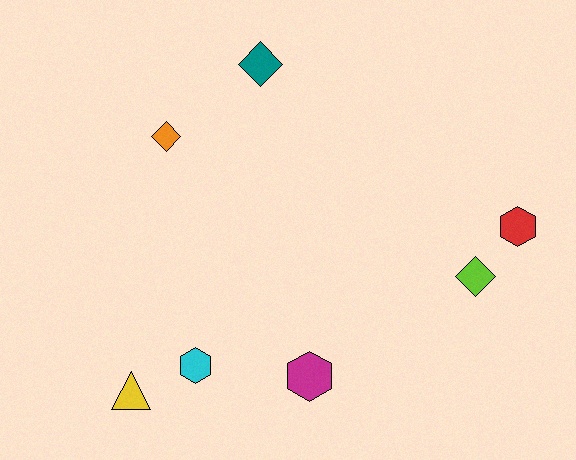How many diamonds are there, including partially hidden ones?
There are 3 diamonds.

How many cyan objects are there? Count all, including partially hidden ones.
There is 1 cyan object.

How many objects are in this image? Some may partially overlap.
There are 7 objects.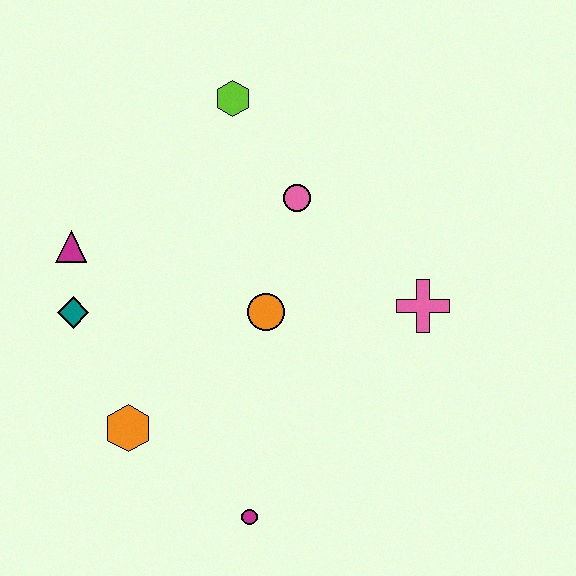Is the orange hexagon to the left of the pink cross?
Yes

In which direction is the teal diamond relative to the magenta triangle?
The teal diamond is below the magenta triangle.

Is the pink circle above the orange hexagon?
Yes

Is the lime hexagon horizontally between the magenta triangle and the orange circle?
Yes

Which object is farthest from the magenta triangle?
The pink cross is farthest from the magenta triangle.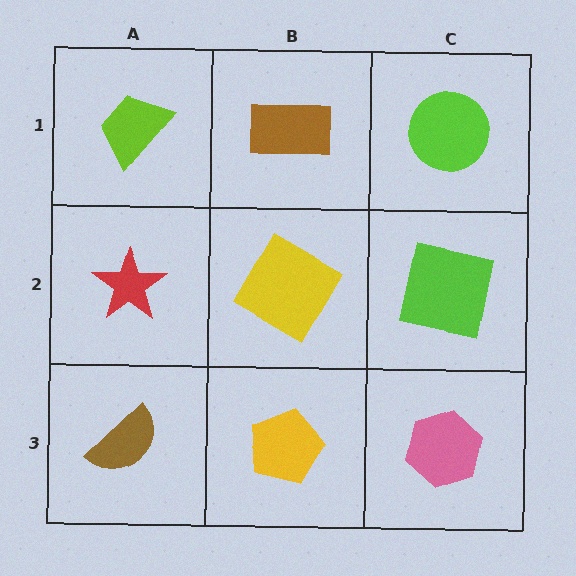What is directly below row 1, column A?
A red star.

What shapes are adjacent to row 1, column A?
A red star (row 2, column A), a brown rectangle (row 1, column B).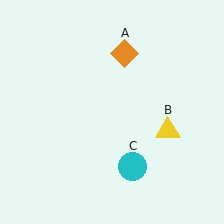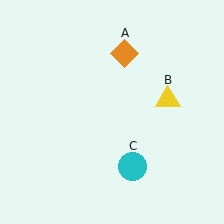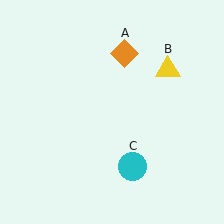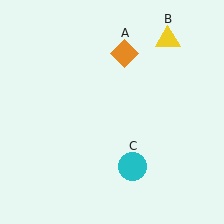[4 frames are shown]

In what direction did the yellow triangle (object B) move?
The yellow triangle (object B) moved up.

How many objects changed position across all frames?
1 object changed position: yellow triangle (object B).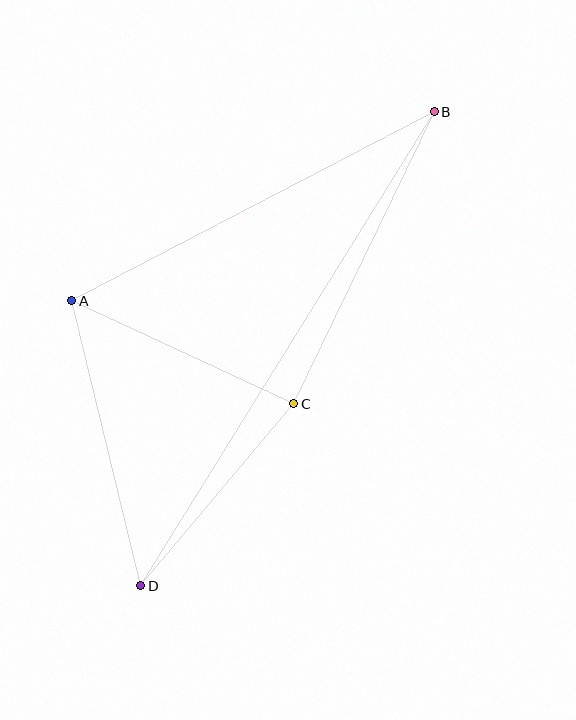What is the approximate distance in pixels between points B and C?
The distance between B and C is approximately 324 pixels.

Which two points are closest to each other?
Points C and D are closest to each other.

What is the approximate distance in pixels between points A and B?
The distance between A and B is approximately 409 pixels.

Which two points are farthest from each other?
Points B and D are farthest from each other.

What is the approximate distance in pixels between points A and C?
The distance between A and C is approximately 245 pixels.